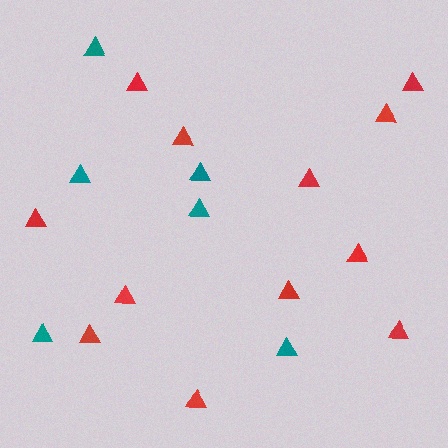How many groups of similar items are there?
There are 2 groups: one group of red triangles (12) and one group of teal triangles (6).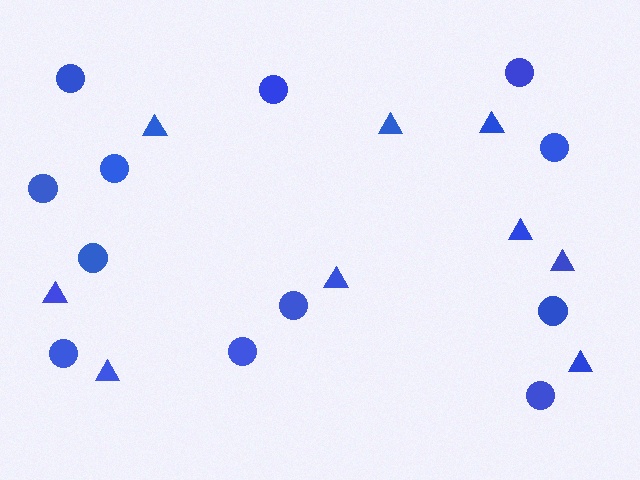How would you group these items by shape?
There are 2 groups: one group of triangles (9) and one group of circles (12).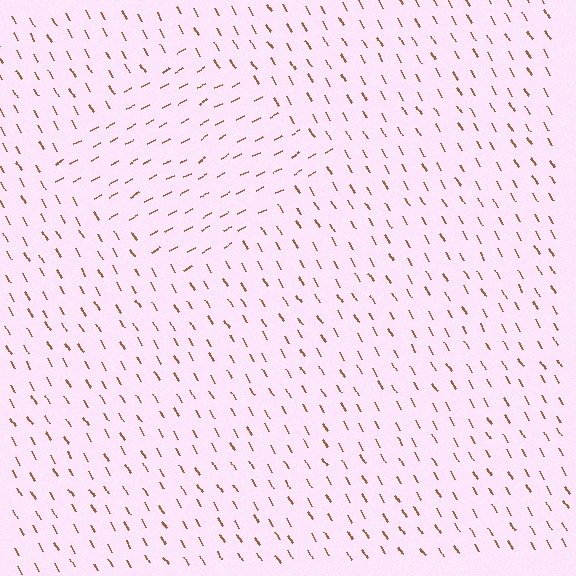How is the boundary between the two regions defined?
The boundary is defined purely by a change in line orientation (approximately 88 degrees difference). All lines are the same color and thickness.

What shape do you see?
I see a diamond.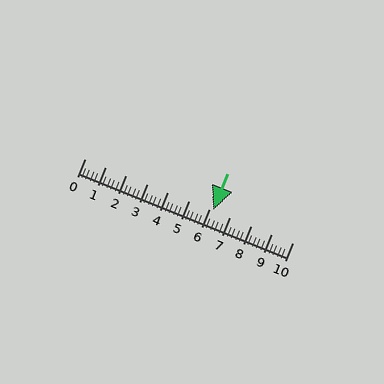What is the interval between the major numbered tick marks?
The major tick marks are spaced 1 units apart.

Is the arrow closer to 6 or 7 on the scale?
The arrow is closer to 6.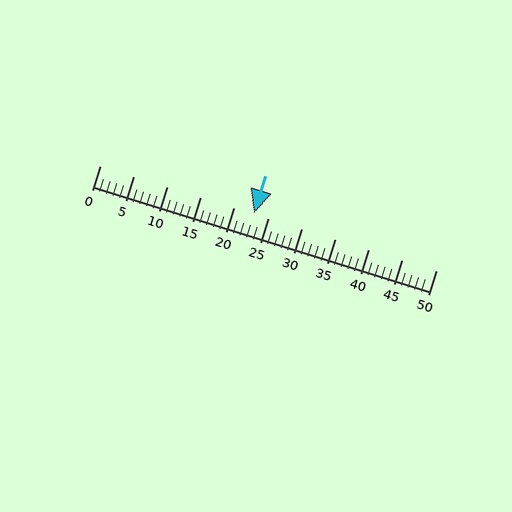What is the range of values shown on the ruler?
The ruler shows values from 0 to 50.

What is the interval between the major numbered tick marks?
The major tick marks are spaced 5 units apart.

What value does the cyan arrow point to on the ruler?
The cyan arrow points to approximately 23.